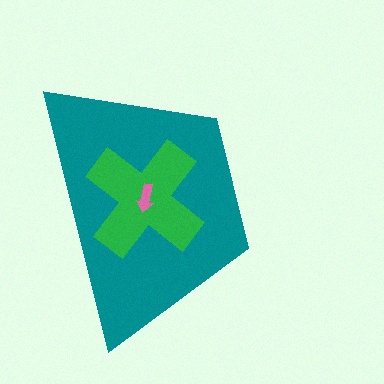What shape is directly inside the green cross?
The pink arrow.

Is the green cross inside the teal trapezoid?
Yes.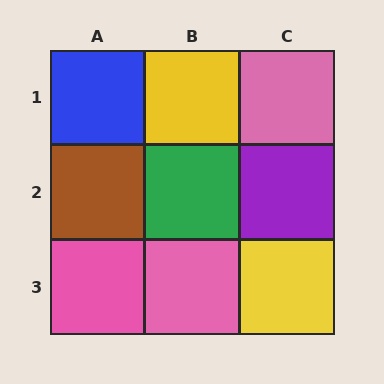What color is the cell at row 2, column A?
Brown.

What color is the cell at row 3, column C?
Yellow.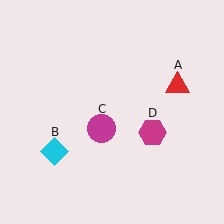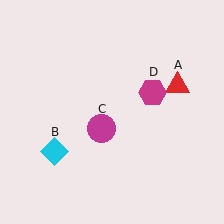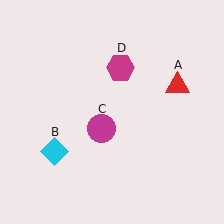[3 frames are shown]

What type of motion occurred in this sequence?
The magenta hexagon (object D) rotated counterclockwise around the center of the scene.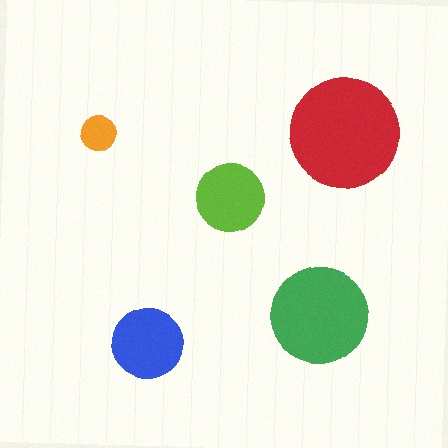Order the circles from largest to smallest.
the red one, the green one, the blue one, the lime one, the orange one.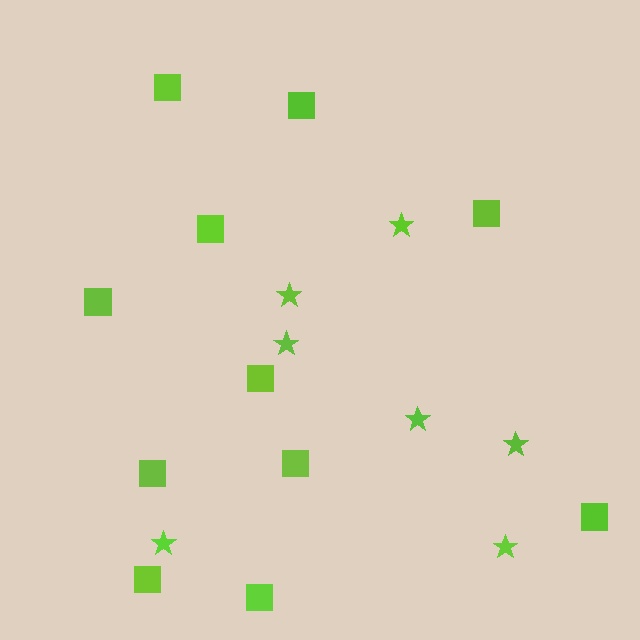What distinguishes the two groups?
There are 2 groups: one group of squares (11) and one group of stars (7).